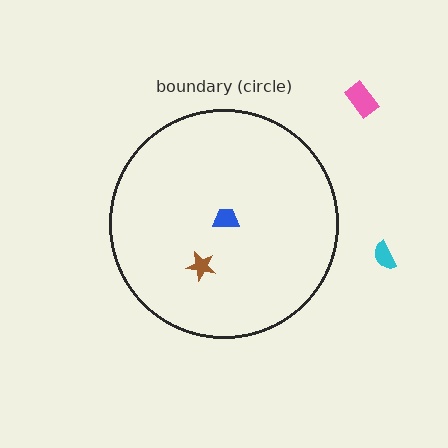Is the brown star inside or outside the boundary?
Inside.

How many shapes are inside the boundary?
2 inside, 2 outside.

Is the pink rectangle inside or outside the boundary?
Outside.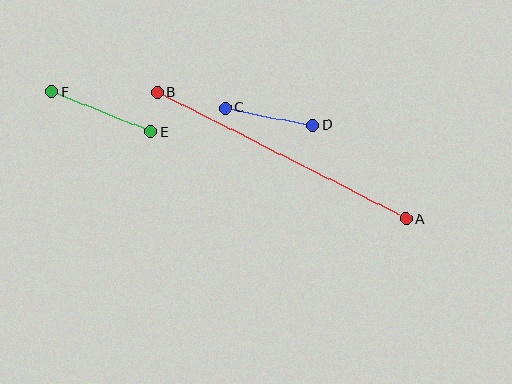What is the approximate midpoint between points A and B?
The midpoint is at approximately (281, 155) pixels.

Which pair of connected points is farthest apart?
Points A and B are farthest apart.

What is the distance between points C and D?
The distance is approximately 88 pixels.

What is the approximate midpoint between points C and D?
The midpoint is at approximately (269, 117) pixels.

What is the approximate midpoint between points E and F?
The midpoint is at approximately (101, 112) pixels.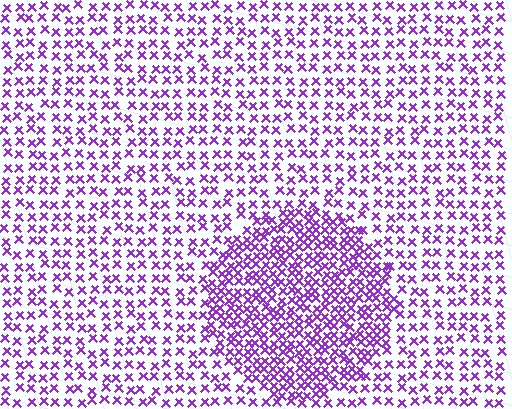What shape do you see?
I see a circle.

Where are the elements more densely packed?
The elements are more densely packed inside the circle boundary.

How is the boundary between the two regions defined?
The boundary is defined by a change in element density (approximately 2.0x ratio). All elements are the same color, size, and shape.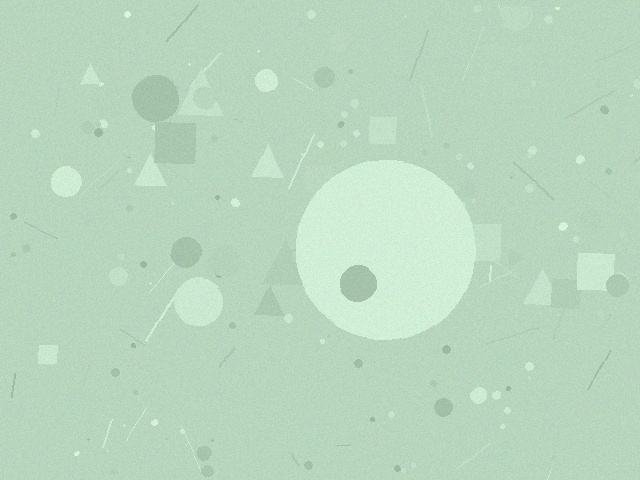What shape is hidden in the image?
A circle is hidden in the image.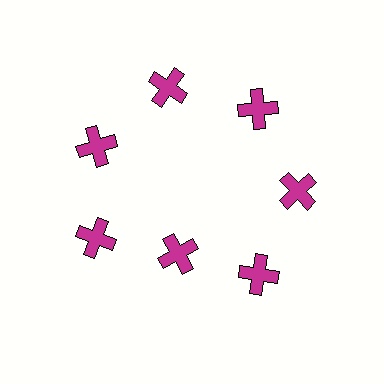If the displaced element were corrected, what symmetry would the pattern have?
It would have 7-fold rotational symmetry — the pattern would map onto itself every 51 degrees.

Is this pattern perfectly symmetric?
No. The 7 magenta crosses are arranged in a ring, but one element near the 6 o'clock position is pulled inward toward the center, breaking the 7-fold rotational symmetry.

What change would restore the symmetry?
The symmetry would be restored by moving it outward, back onto the ring so that all 7 crosses sit at equal angles and equal distance from the center.